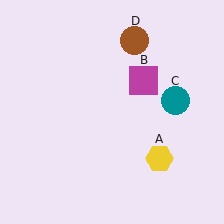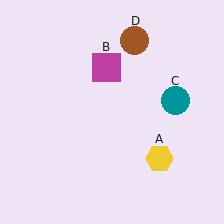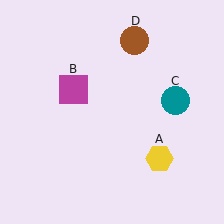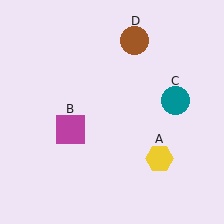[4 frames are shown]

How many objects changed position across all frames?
1 object changed position: magenta square (object B).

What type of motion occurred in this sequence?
The magenta square (object B) rotated counterclockwise around the center of the scene.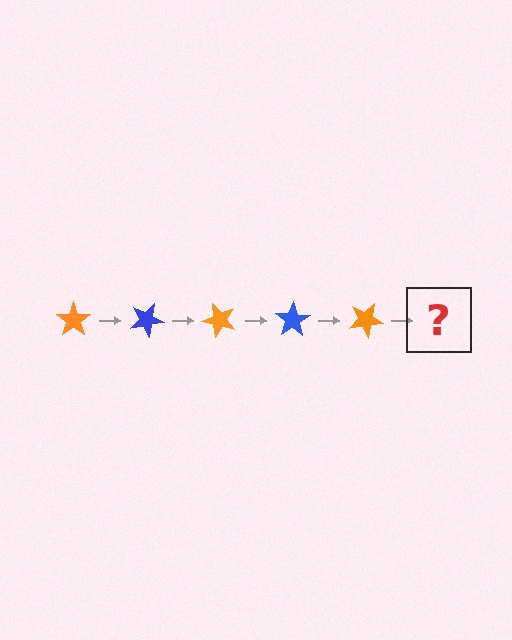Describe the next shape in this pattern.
It should be a blue star, rotated 125 degrees from the start.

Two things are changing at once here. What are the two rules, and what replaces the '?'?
The two rules are that it rotates 25 degrees each step and the color cycles through orange and blue. The '?' should be a blue star, rotated 125 degrees from the start.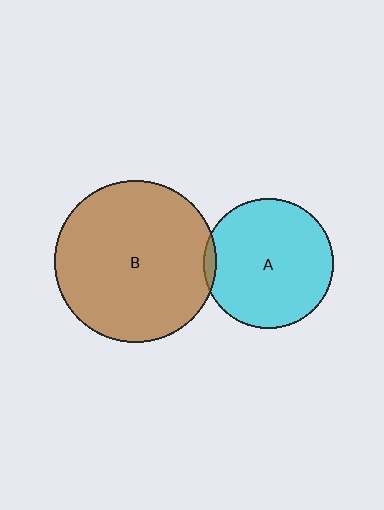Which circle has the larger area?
Circle B (brown).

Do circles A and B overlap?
Yes.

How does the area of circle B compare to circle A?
Approximately 1.5 times.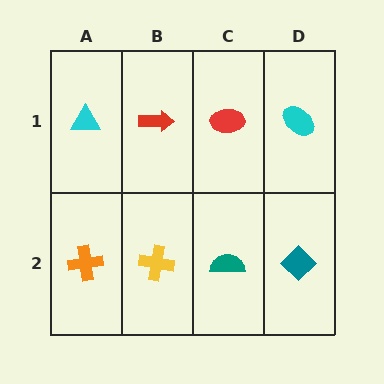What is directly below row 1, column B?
A yellow cross.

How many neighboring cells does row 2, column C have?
3.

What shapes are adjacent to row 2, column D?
A cyan ellipse (row 1, column D), a teal semicircle (row 2, column C).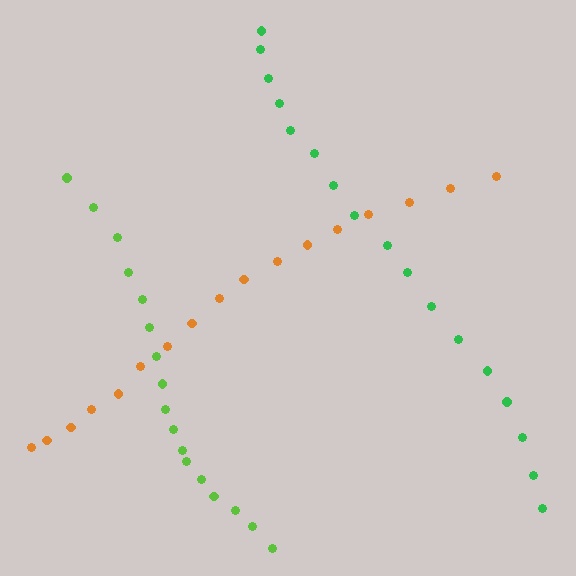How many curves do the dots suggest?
There are 3 distinct paths.